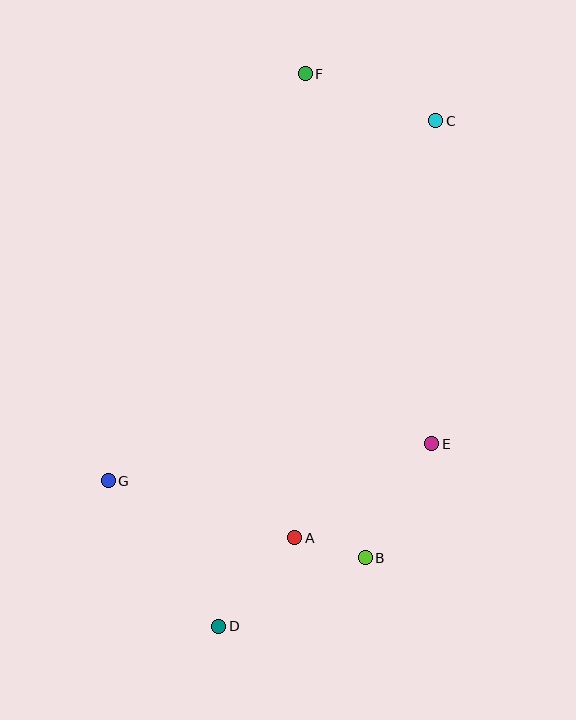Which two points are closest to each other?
Points A and B are closest to each other.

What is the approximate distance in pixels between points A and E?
The distance between A and E is approximately 166 pixels.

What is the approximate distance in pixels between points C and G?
The distance between C and G is approximately 487 pixels.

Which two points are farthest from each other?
Points D and F are farthest from each other.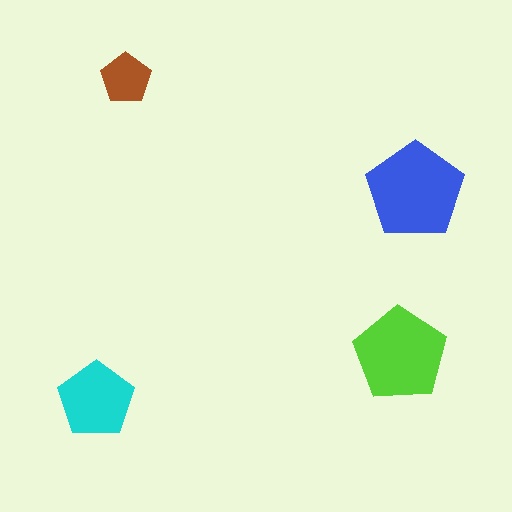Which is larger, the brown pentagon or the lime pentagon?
The lime one.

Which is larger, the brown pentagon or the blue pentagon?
The blue one.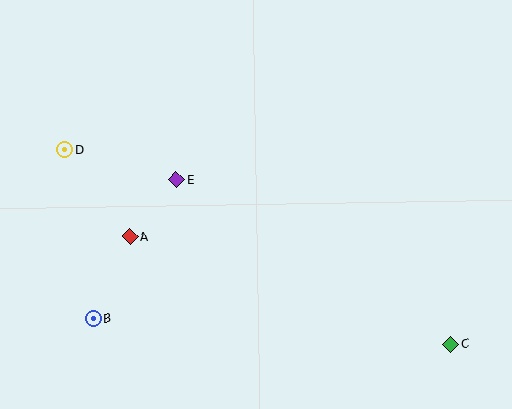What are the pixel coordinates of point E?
Point E is at (177, 180).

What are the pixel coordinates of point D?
Point D is at (65, 150).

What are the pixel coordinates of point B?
Point B is at (93, 319).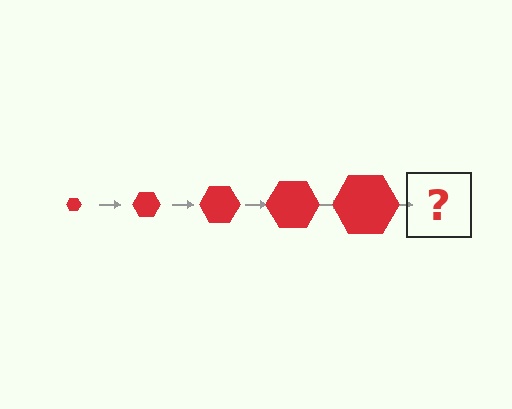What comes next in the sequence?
The next element should be a red hexagon, larger than the previous one.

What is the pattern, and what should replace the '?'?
The pattern is that the hexagon gets progressively larger each step. The '?' should be a red hexagon, larger than the previous one.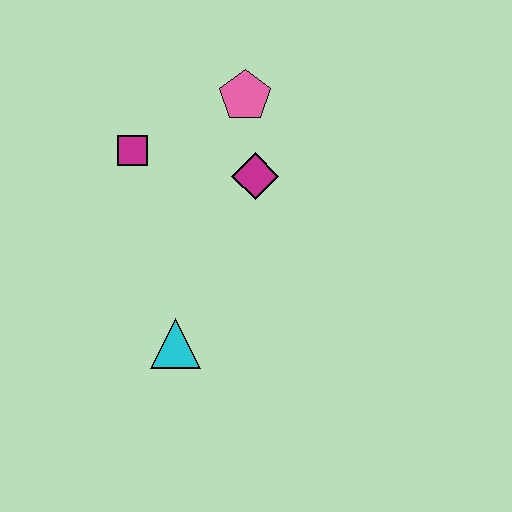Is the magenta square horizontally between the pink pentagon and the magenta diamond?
No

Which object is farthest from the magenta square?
The cyan triangle is farthest from the magenta square.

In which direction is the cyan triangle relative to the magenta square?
The cyan triangle is below the magenta square.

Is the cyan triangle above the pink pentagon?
No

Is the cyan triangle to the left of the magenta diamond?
Yes